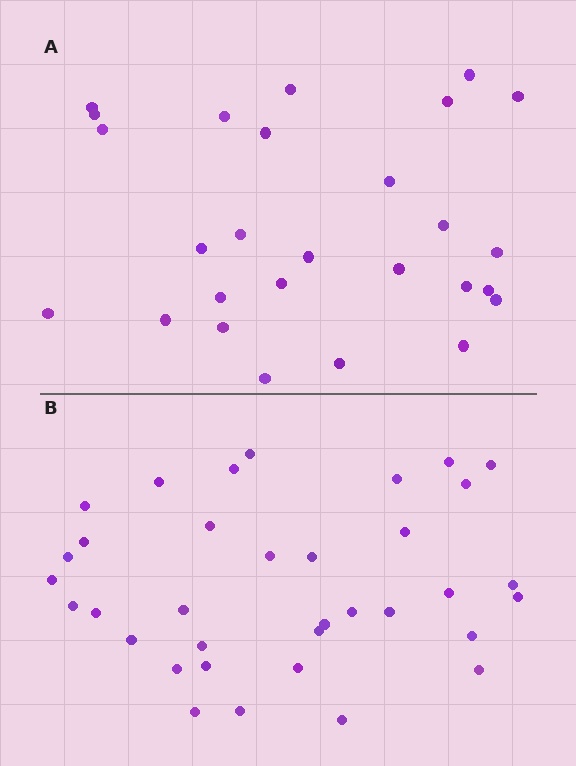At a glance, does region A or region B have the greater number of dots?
Region B (the bottom region) has more dots.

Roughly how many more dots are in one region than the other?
Region B has roughly 8 or so more dots than region A.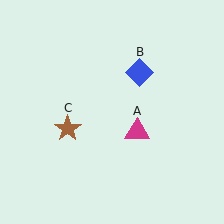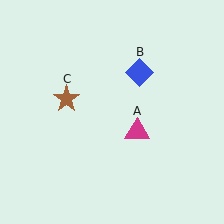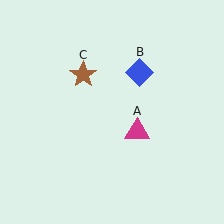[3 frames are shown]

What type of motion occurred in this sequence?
The brown star (object C) rotated clockwise around the center of the scene.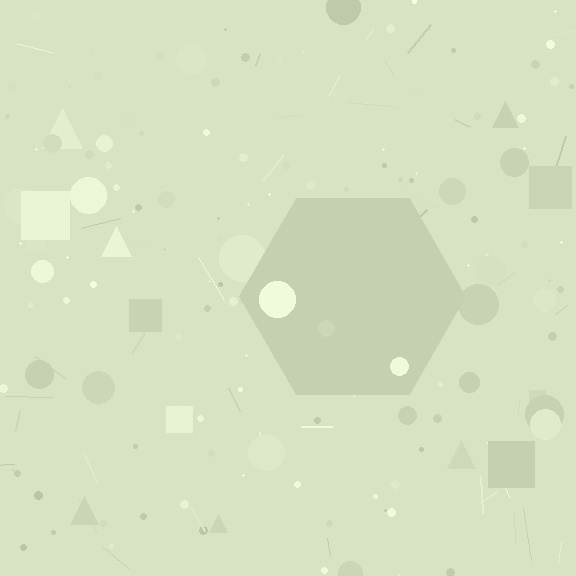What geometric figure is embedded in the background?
A hexagon is embedded in the background.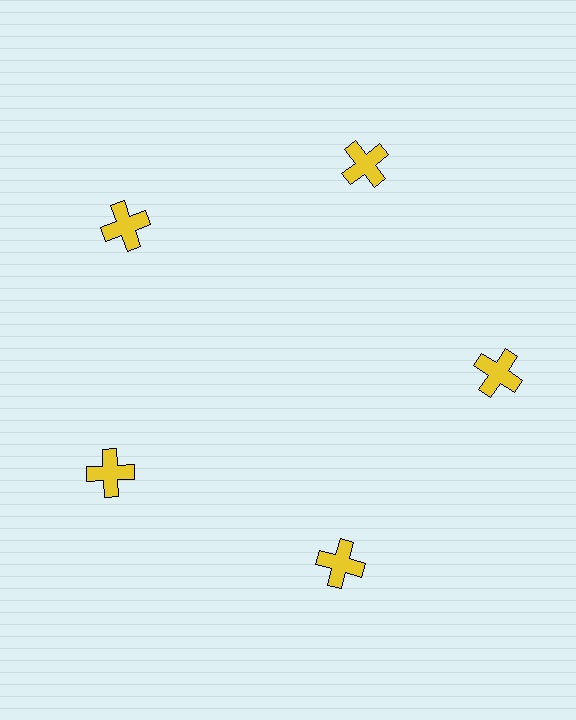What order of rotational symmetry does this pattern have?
This pattern has 5-fold rotational symmetry.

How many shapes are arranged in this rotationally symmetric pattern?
There are 5 shapes, arranged in 5 groups of 1.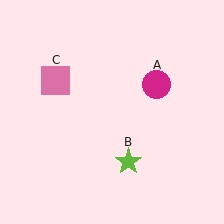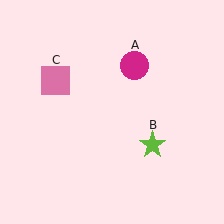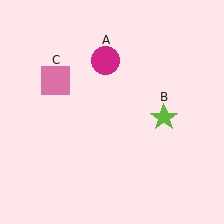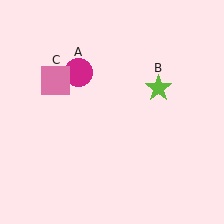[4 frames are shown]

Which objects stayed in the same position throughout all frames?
Pink square (object C) remained stationary.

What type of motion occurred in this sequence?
The magenta circle (object A), lime star (object B) rotated counterclockwise around the center of the scene.